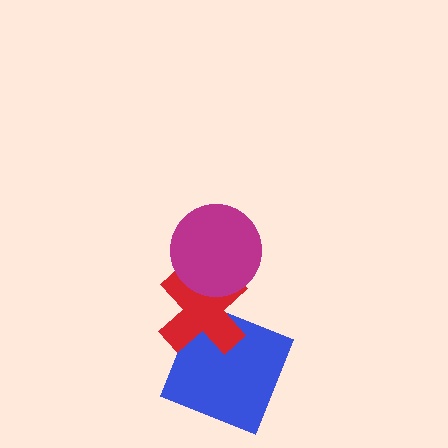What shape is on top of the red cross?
The magenta circle is on top of the red cross.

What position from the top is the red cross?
The red cross is 2nd from the top.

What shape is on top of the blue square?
The red cross is on top of the blue square.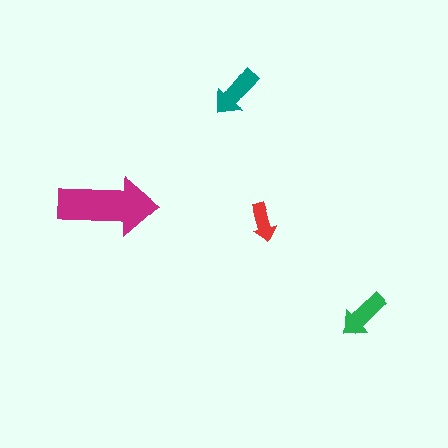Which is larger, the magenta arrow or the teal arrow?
The magenta one.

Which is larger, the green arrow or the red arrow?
The green one.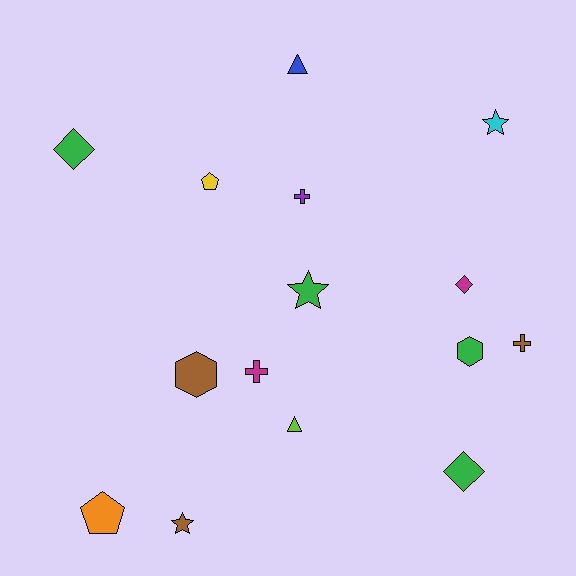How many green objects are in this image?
There are 4 green objects.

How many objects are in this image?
There are 15 objects.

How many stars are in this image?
There are 3 stars.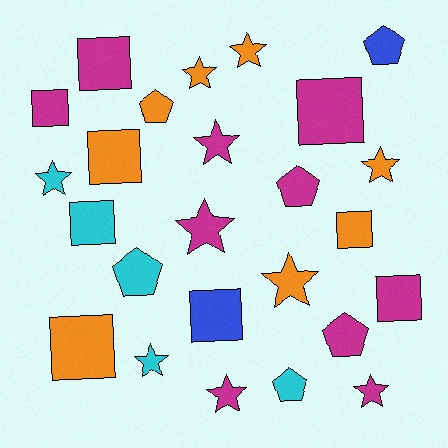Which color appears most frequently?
Magenta, with 10 objects.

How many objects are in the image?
There are 25 objects.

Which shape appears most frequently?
Star, with 10 objects.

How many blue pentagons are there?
There is 1 blue pentagon.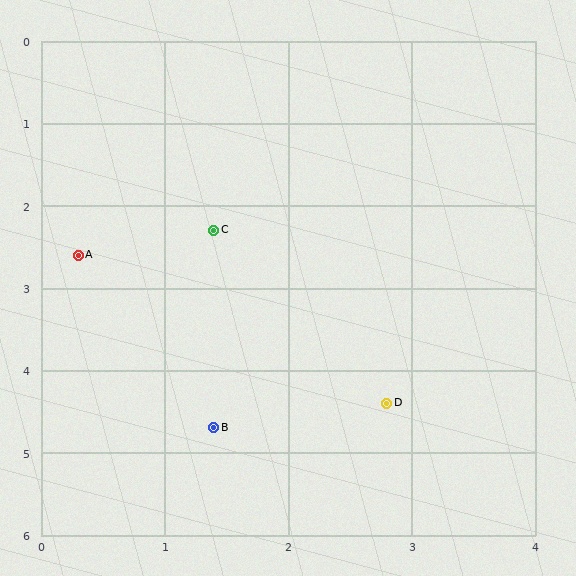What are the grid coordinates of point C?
Point C is at approximately (1.4, 2.3).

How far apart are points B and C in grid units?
Points B and C are about 2.4 grid units apart.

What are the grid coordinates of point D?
Point D is at approximately (2.8, 4.4).